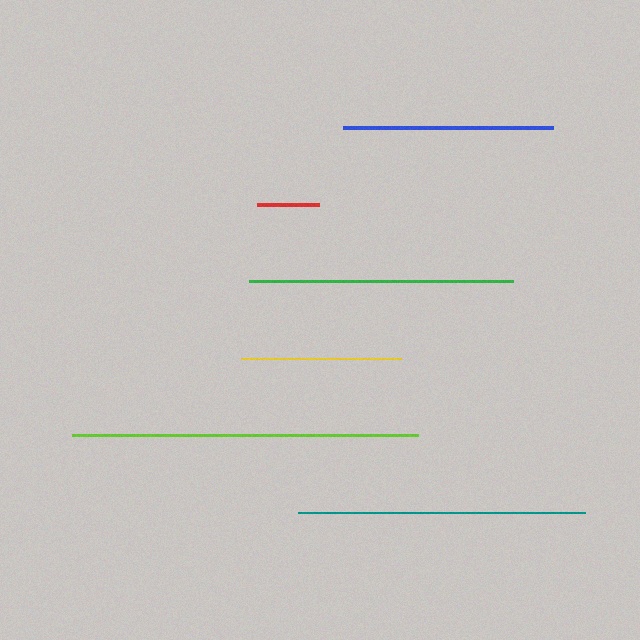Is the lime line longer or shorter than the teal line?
The lime line is longer than the teal line.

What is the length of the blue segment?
The blue segment is approximately 210 pixels long.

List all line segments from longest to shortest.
From longest to shortest: lime, teal, green, blue, yellow, red.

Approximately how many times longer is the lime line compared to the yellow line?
The lime line is approximately 2.2 times the length of the yellow line.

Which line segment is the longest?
The lime line is the longest at approximately 346 pixels.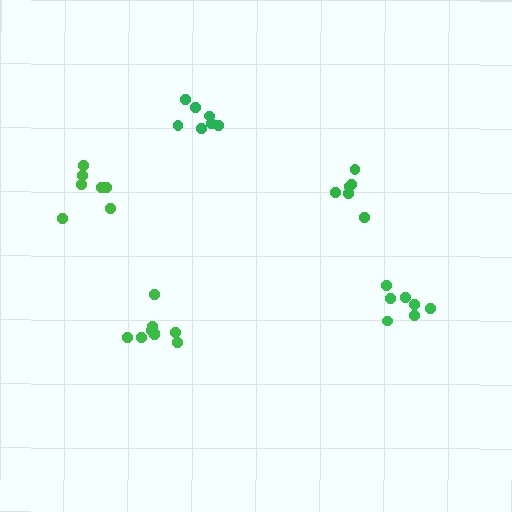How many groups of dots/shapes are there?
There are 5 groups.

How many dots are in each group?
Group 1: 7 dots, Group 2: 7 dots, Group 3: 7 dots, Group 4: 9 dots, Group 5: 6 dots (36 total).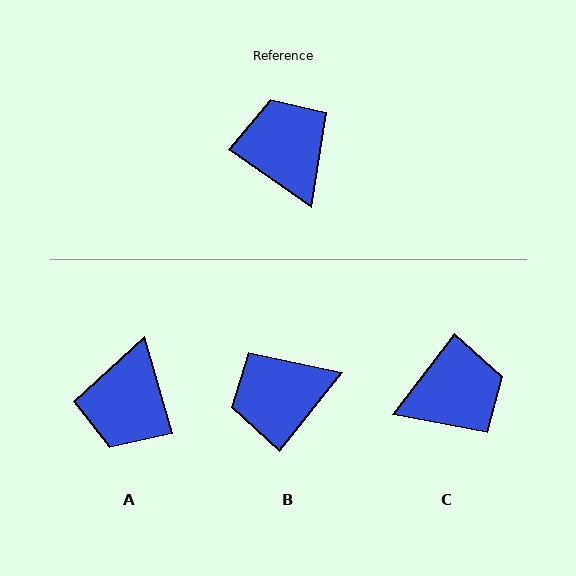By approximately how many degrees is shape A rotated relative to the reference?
Approximately 142 degrees counter-clockwise.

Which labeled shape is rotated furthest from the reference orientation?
A, about 142 degrees away.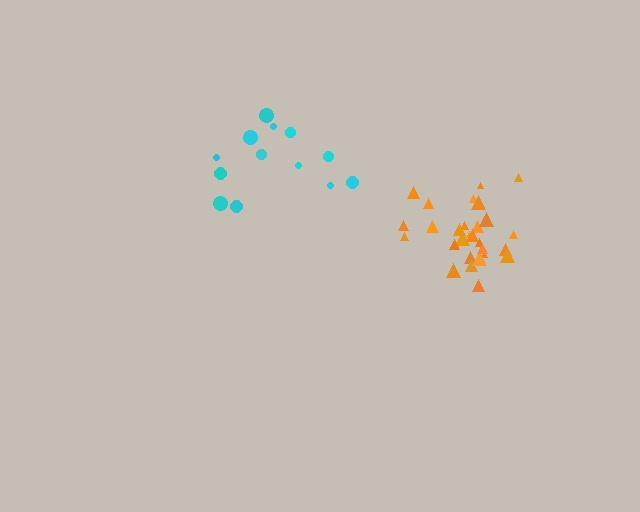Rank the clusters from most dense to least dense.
orange, cyan.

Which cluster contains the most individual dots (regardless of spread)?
Orange (29).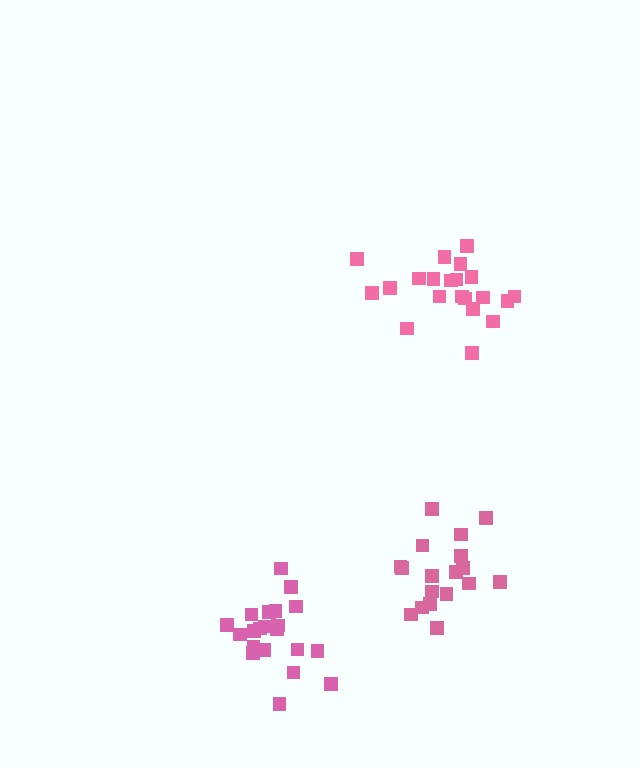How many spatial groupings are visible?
There are 3 spatial groupings.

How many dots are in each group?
Group 1: 21 dots, Group 2: 18 dots, Group 3: 21 dots (60 total).